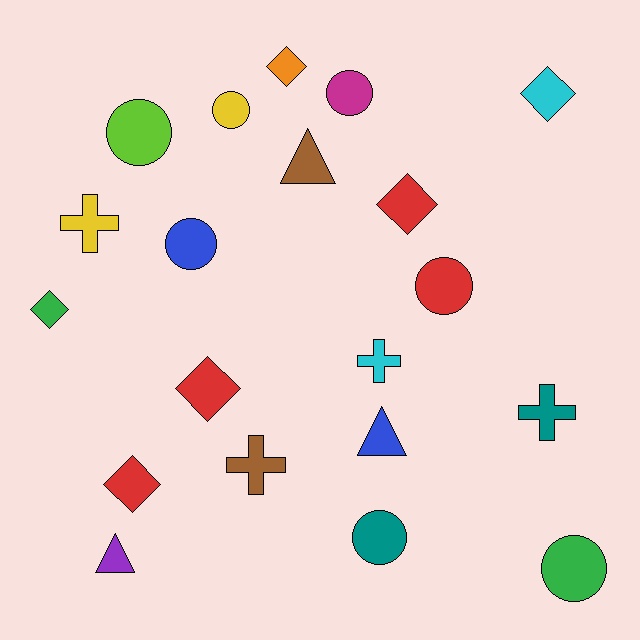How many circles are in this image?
There are 7 circles.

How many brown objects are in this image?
There are 2 brown objects.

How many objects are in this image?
There are 20 objects.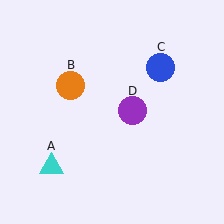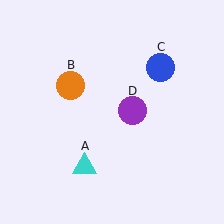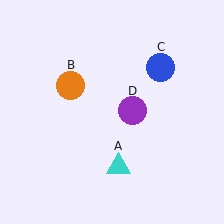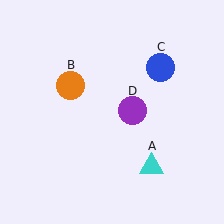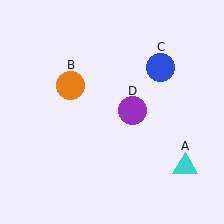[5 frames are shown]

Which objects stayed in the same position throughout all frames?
Orange circle (object B) and blue circle (object C) and purple circle (object D) remained stationary.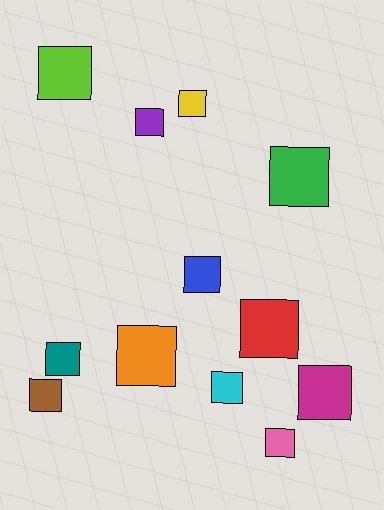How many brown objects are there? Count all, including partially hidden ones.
There is 1 brown object.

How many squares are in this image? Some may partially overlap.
There are 12 squares.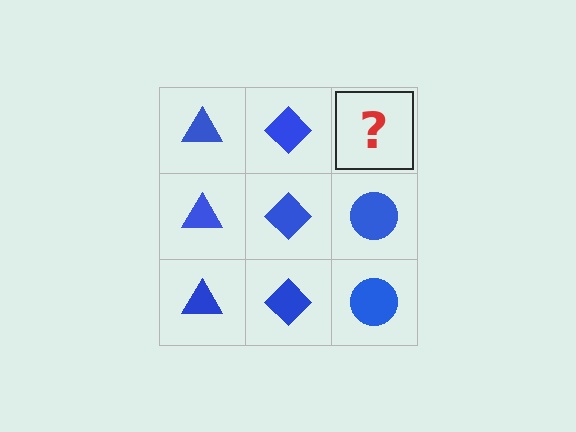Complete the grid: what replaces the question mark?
The question mark should be replaced with a blue circle.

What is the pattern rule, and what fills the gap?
The rule is that each column has a consistent shape. The gap should be filled with a blue circle.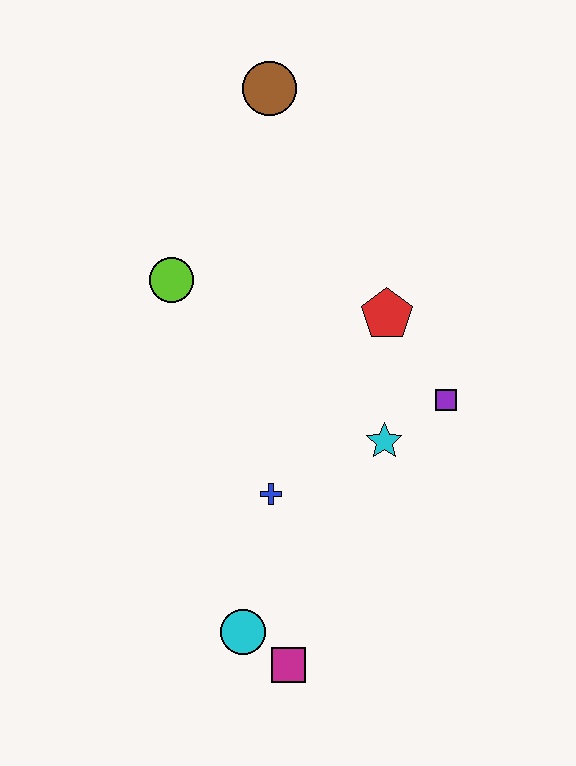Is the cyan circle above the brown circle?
No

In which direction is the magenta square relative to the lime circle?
The magenta square is below the lime circle.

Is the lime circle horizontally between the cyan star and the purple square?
No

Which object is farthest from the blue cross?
The brown circle is farthest from the blue cross.